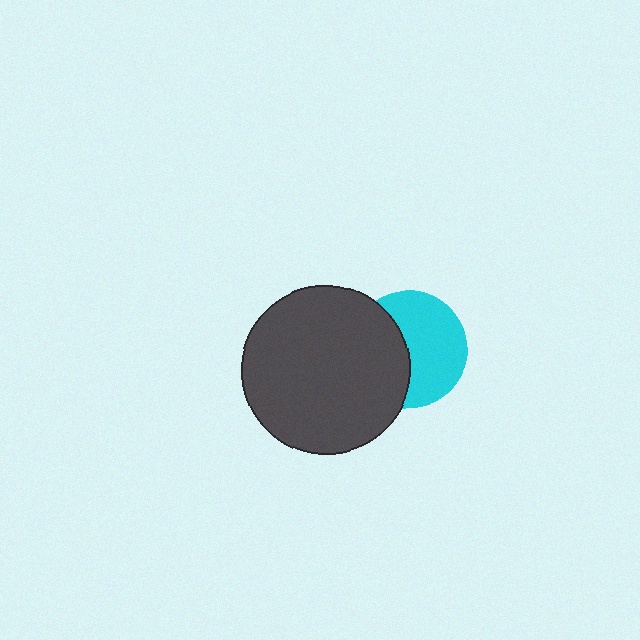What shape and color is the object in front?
The object in front is a dark gray circle.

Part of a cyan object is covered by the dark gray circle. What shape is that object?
It is a circle.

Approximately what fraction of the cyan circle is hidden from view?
Roughly 42% of the cyan circle is hidden behind the dark gray circle.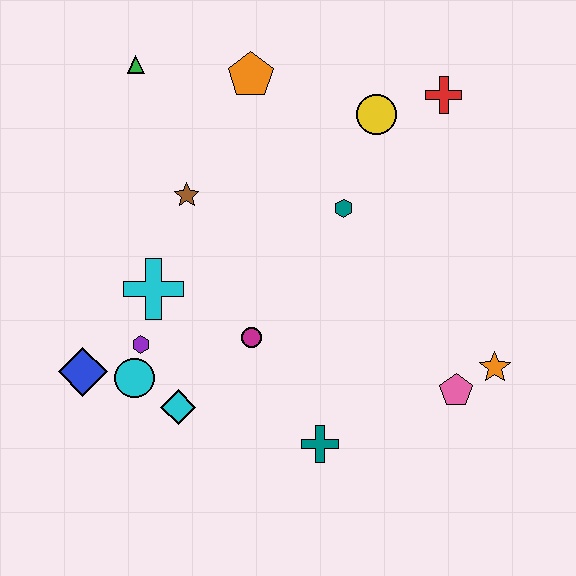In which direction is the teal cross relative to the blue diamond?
The teal cross is to the right of the blue diamond.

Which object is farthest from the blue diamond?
The red cross is farthest from the blue diamond.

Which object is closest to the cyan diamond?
The cyan circle is closest to the cyan diamond.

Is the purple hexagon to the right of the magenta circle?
No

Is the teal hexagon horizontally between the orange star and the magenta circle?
Yes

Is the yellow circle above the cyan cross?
Yes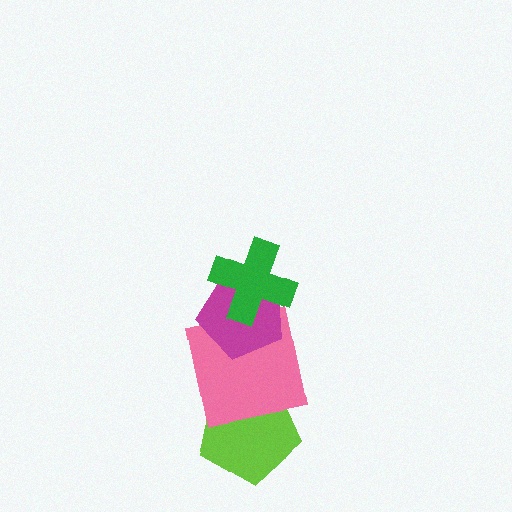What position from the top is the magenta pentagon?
The magenta pentagon is 2nd from the top.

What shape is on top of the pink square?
The magenta pentagon is on top of the pink square.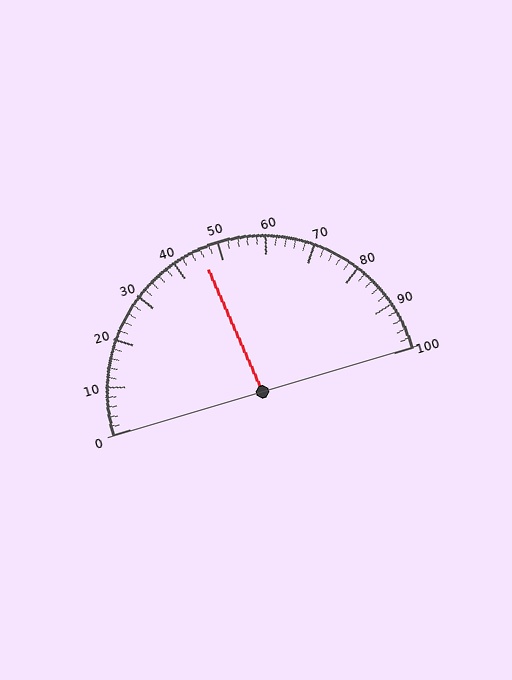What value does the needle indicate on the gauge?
The needle indicates approximately 46.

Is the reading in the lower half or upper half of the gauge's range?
The reading is in the lower half of the range (0 to 100).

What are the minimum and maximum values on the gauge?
The gauge ranges from 0 to 100.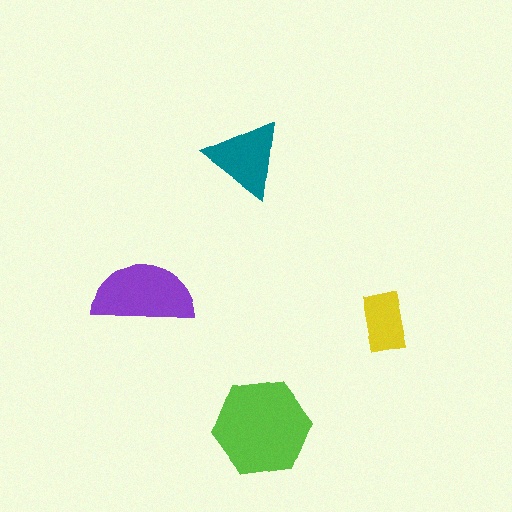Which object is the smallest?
The yellow rectangle.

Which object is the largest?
The lime hexagon.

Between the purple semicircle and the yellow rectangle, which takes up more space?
The purple semicircle.